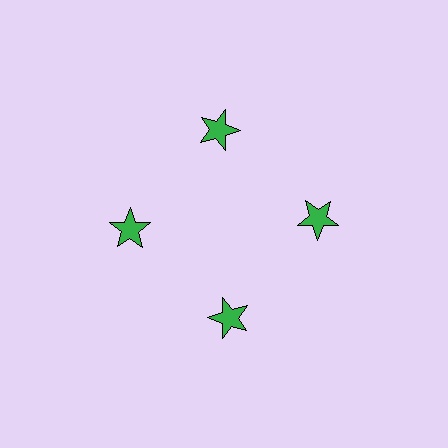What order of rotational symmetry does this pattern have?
This pattern has 4-fold rotational symmetry.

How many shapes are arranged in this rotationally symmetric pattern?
There are 4 shapes, arranged in 4 groups of 1.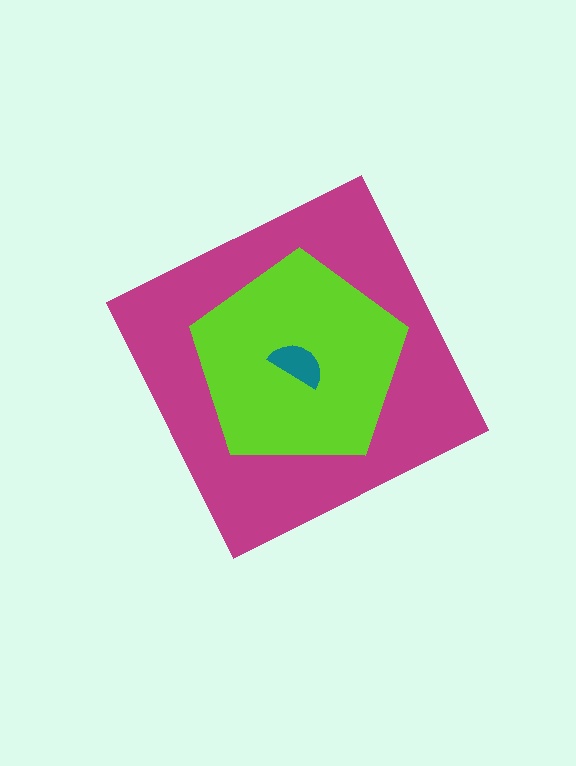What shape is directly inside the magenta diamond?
The lime pentagon.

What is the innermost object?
The teal semicircle.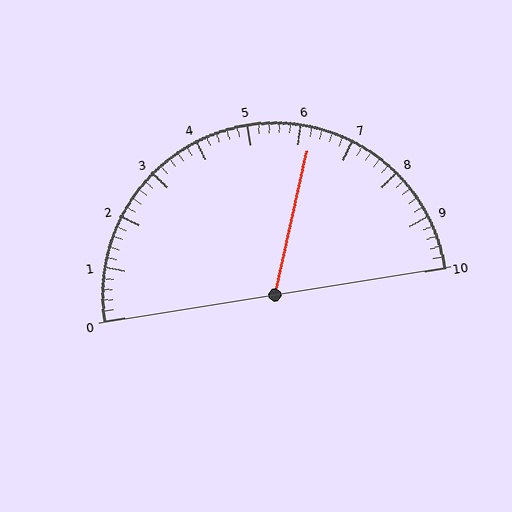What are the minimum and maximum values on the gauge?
The gauge ranges from 0 to 10.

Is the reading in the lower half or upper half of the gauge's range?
The reading is in the upper half of the range (0 to 10).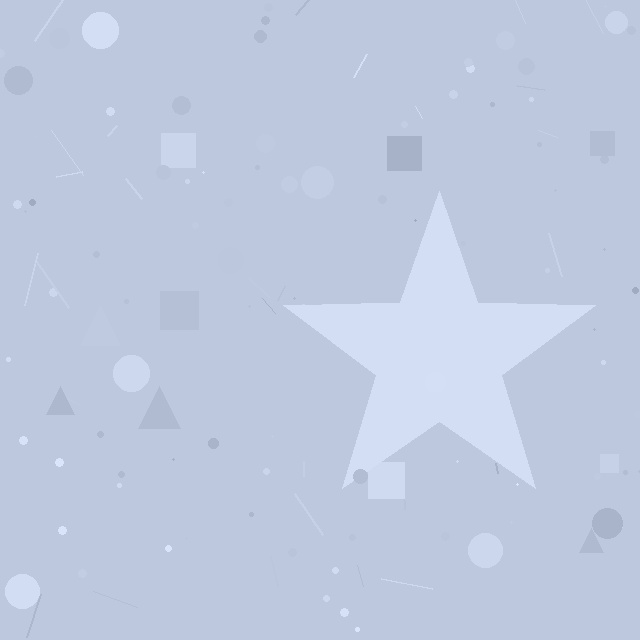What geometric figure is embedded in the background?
A star is embedded in the background.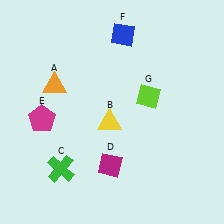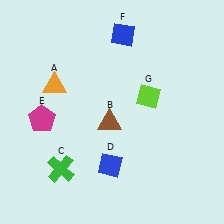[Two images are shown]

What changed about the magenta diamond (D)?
In Image 1, D is magenta. In Image 2, it changed to blue.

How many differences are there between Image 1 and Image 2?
There are 2 differences between the two images.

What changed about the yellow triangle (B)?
In Image 1, B is yellow. In Image 2, it changed to brown.